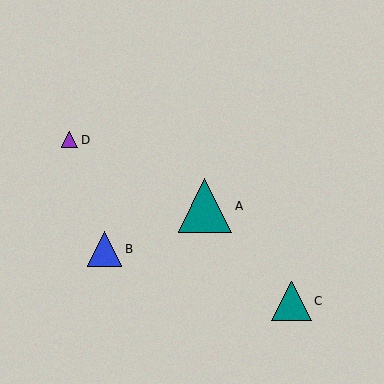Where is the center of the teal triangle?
The center of the teal triangle is at (205, 206).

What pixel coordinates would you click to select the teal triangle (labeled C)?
Click at (291, 301) to select the teal triangle C.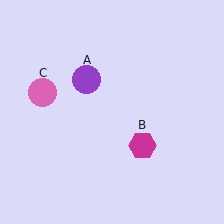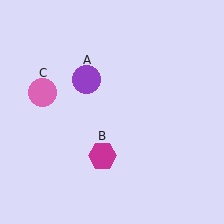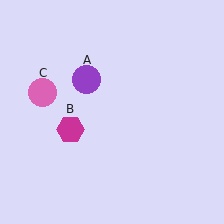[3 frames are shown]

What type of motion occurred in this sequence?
The magenta hexagon (object B) rotated clockwise around the center of the scene.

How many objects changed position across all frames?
1 object changed position: magenta hexagon (object B).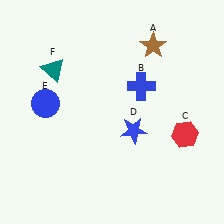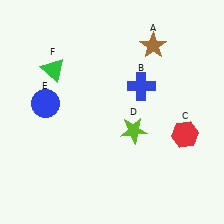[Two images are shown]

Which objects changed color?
D changed from blue to lime. F changed from teal to green.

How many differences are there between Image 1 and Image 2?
There are 2 differences between the two images.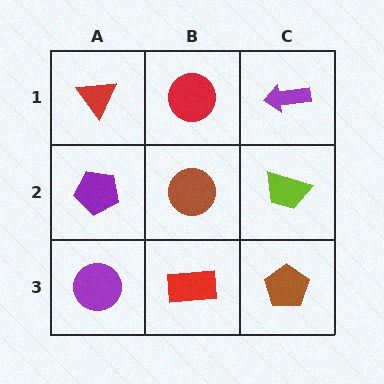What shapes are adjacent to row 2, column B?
A red circle (row 1, column B), a red rectangle (row 3, column B), a purple pentagon (row 2, column A), a lime trapezoid (row 2, column C).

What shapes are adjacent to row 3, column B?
A brown circle (row 2, column B), a purple circle (row 3, column A), a brown pentagon (row 3, column C).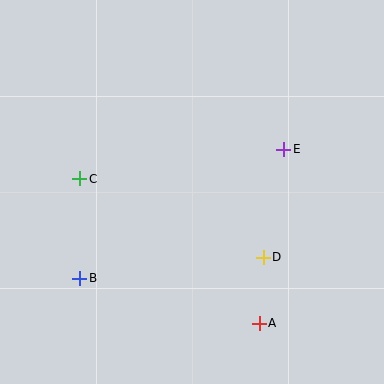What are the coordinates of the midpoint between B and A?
The midpoint between B and A is at (170, 301).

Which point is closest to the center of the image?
Point D at (263, 257) is closest to the center.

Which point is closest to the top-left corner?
Point C is closest to the top-left corner.